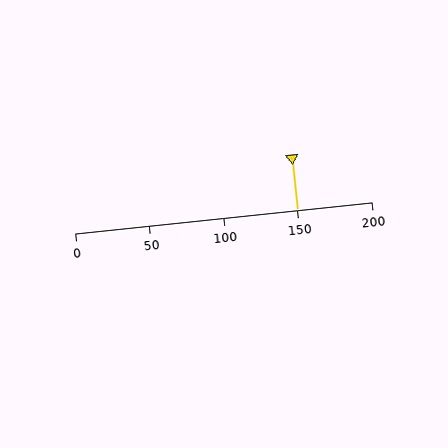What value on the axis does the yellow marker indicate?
The marker indicates approximately 150.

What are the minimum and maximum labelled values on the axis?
The axis runs from 0 to 200.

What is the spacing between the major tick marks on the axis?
The major ticks are spaced 50 apart.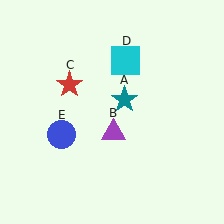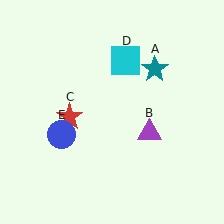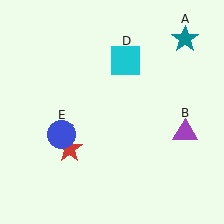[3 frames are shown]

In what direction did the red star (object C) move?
The red star (object C) moved down.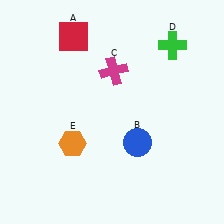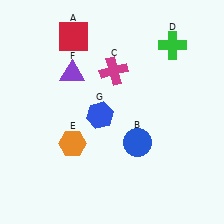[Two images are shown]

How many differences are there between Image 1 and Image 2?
There are 2 differences between the two images.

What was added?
A purple triangle (F), a blue hexagon (G) were added in Image 2.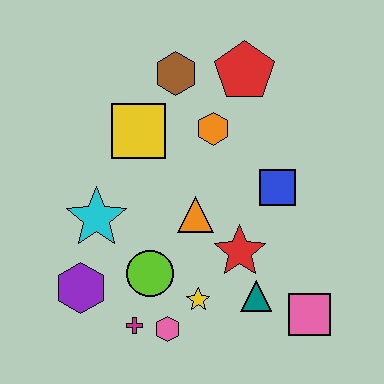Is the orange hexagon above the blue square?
Yes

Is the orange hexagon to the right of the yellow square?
Yes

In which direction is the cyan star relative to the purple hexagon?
The cyan star is above the purple hexagon.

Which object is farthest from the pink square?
The brown hexagon is farthest from the pink square.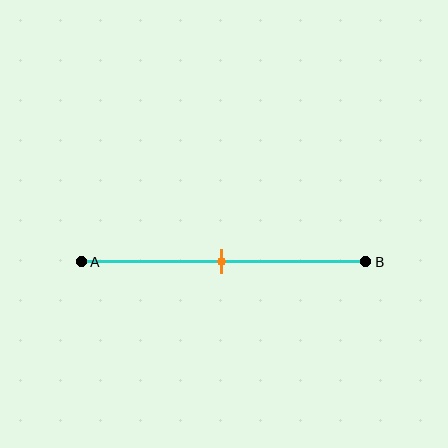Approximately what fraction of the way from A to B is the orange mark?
The orange mark is approximately 50% of the way from A to B.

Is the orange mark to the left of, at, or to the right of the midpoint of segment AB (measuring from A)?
The orange mark is approximately at the midpoint of segment AB.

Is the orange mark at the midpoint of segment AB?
Yes, the mark is approximately at the midpoint.